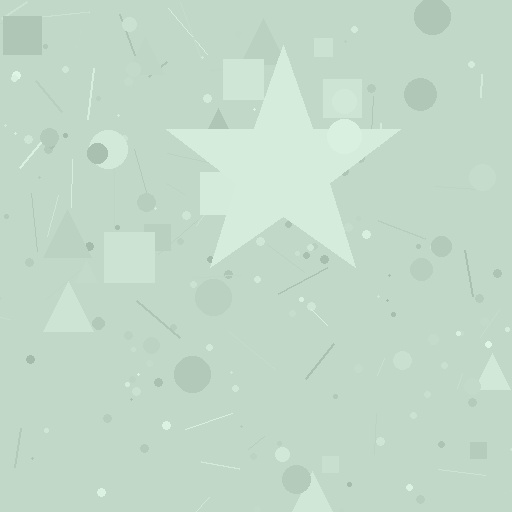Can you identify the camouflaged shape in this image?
The camouflaged shape is a star.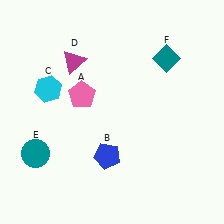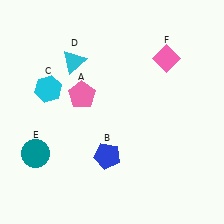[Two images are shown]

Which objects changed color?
D changed from magenta to cyan. F changed from teal to pink.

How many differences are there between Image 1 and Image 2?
There are 2 differences between the two images.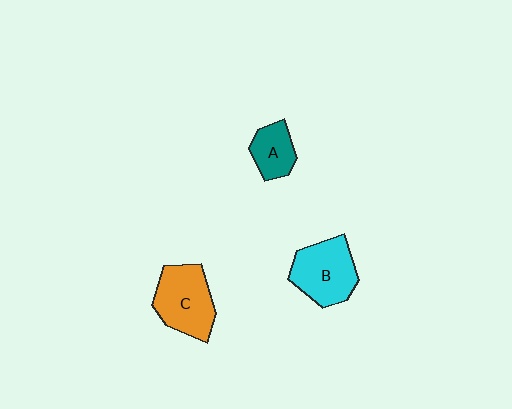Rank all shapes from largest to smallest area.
From largest to smallest: C (orange), B (cyan), A (teal).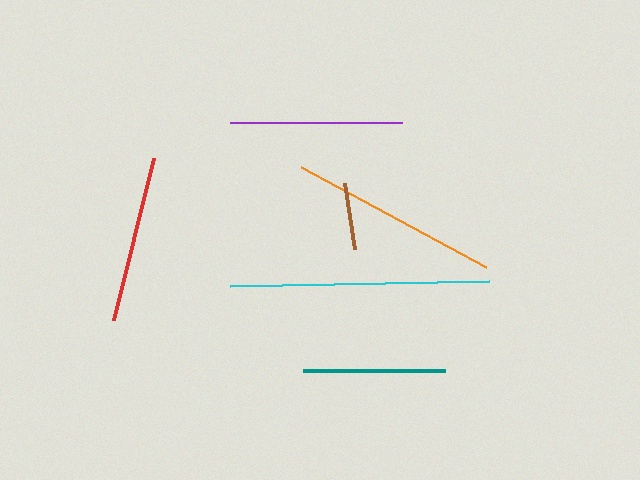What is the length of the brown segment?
The brown segment is approximately 66 pixels long.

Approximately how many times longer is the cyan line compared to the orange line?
The cyan line is approximately 1.2 times the length of the orange line.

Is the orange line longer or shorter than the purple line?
The orange line is longer than the purple line.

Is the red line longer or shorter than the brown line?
The red line is longer than the brown line.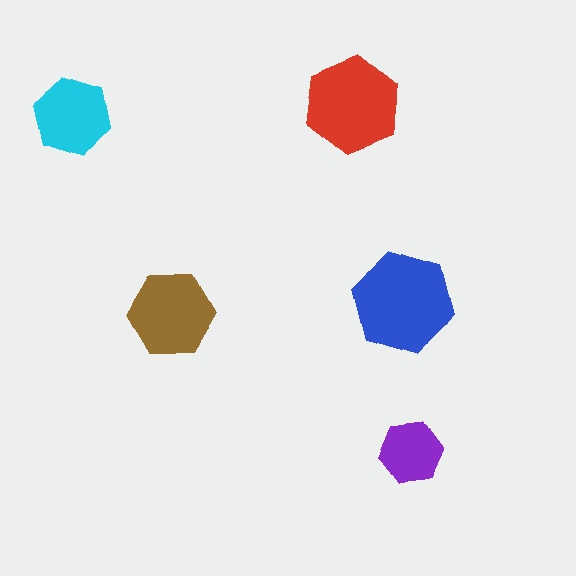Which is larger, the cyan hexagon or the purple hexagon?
The cyan one.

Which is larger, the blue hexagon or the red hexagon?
The blue one.